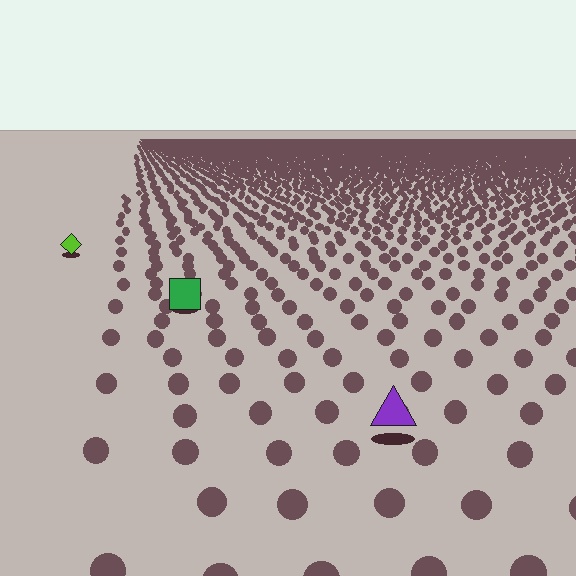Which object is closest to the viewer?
The purple triangle is closest. The texture marks near it are larger and more spread out.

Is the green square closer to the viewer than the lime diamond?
Yes. The green square is closer — you can tell from the texture gradient: the ground texture is coarser near it.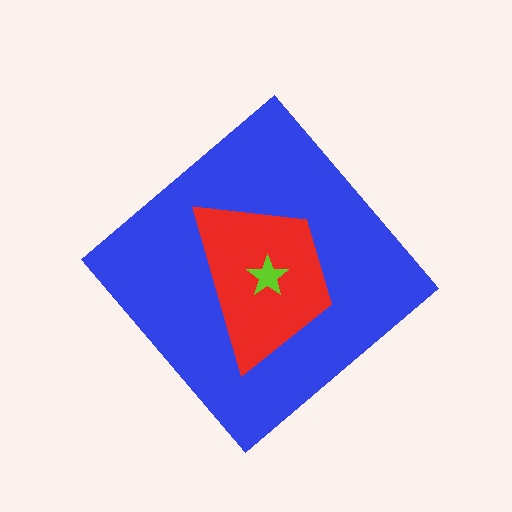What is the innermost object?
The lime star.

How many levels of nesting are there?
3.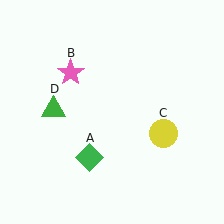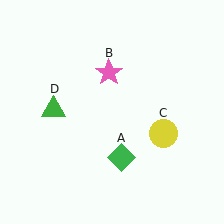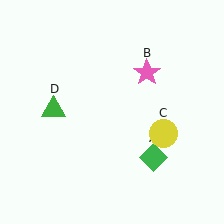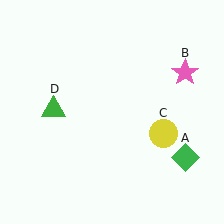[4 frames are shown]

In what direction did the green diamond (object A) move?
The green diamond (object A) moved right.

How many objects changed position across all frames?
2 objects changed position: green diamond (object A), pink star (object B).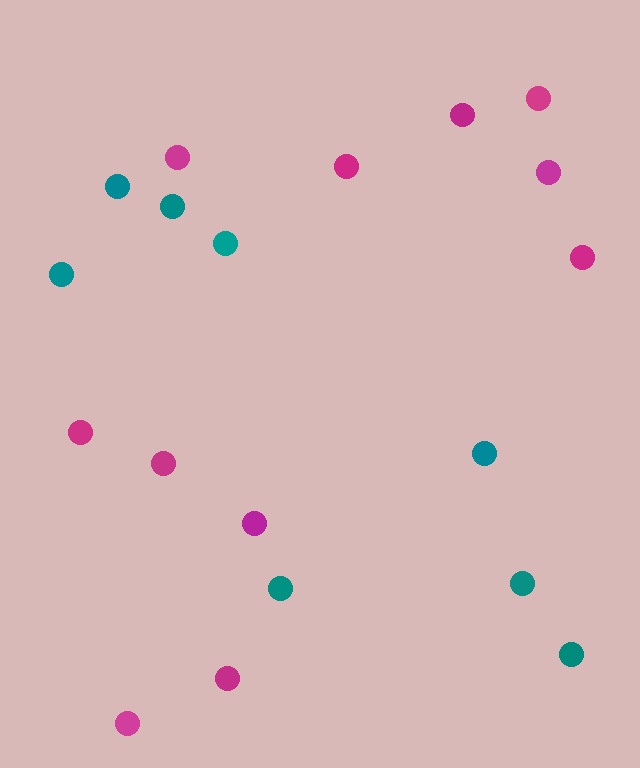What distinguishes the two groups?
There are 2 groups: one group of teal circles (8) and one group of magenta circles (11).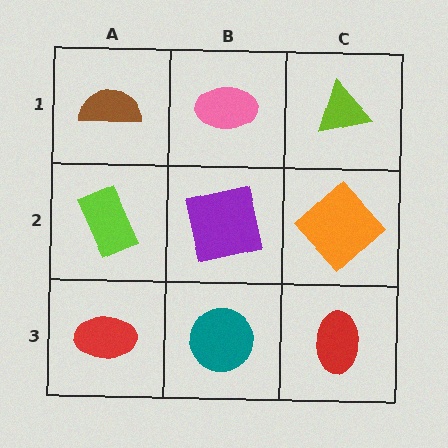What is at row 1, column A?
A brown semicircle.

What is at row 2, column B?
A purple square.